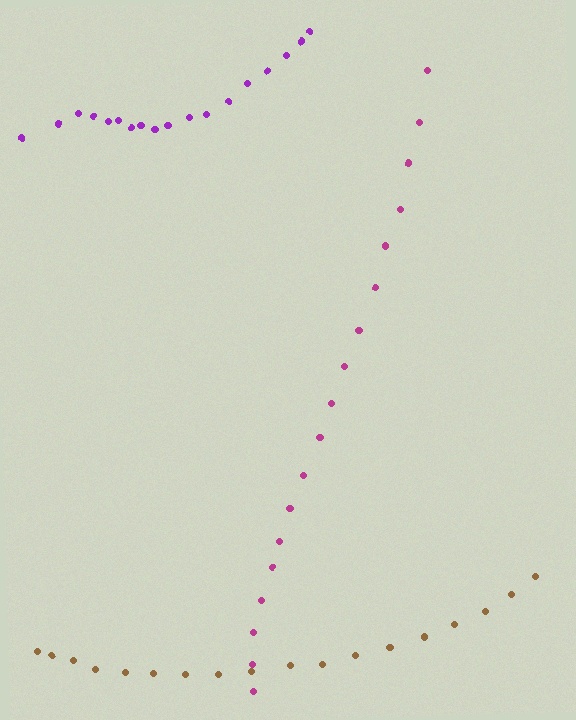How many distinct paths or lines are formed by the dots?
There are 3 distinct paths.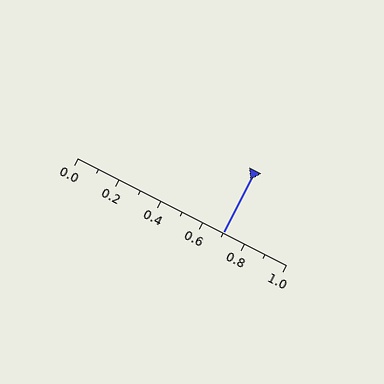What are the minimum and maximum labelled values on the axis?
The axis runs from 0.0 to 1.0.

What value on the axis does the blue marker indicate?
The marker indicates approximately 0.7.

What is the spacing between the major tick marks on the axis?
The major ticks are spaced 0.2 apart.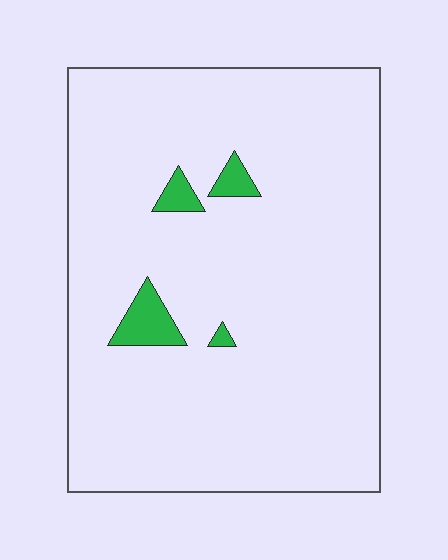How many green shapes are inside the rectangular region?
4.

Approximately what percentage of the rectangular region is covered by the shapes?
Approximately 5%.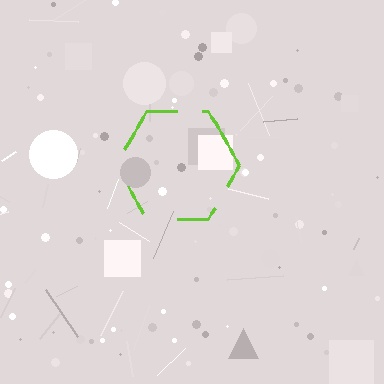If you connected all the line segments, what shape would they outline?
They would outline a hexagon.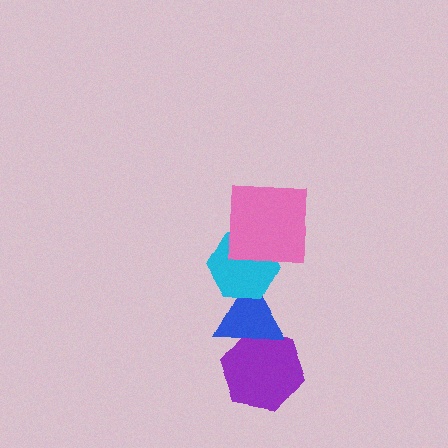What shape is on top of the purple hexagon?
The blue triangle is on top of the purple hexagon.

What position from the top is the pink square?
The pink square is 1st from the top.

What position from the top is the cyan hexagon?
The cyan hexagon is 2nd from the top.